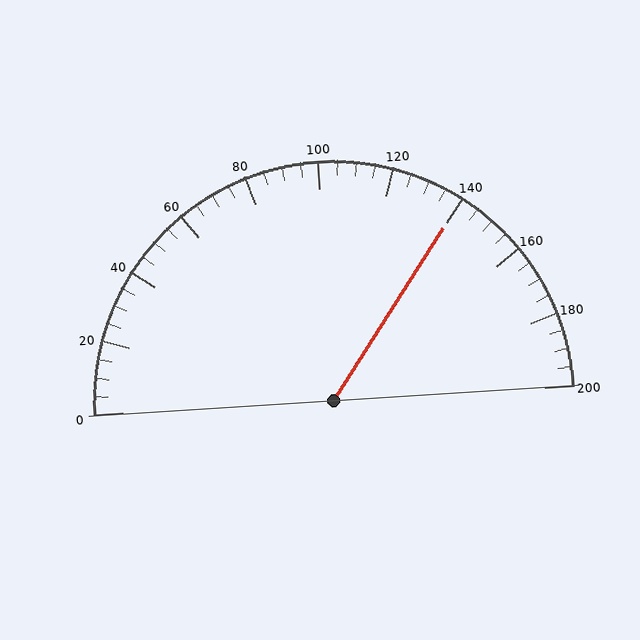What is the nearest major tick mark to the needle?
The nearest major tick mark is 140.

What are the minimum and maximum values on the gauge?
The gauge ranges from 0 to 200.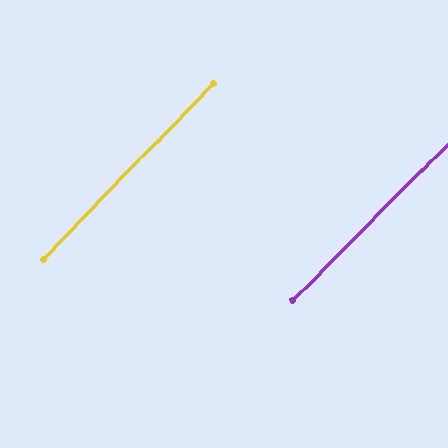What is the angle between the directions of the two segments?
Approximately 1 degree.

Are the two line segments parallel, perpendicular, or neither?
Parallel — their directions differ by only 0.8°.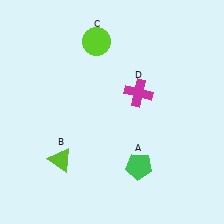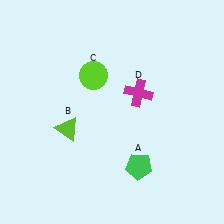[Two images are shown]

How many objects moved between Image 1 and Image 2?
2 objects moved between the two images.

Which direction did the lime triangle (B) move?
The lime triangle (B) moved up.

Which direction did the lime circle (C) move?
The lime circle (C) moved down.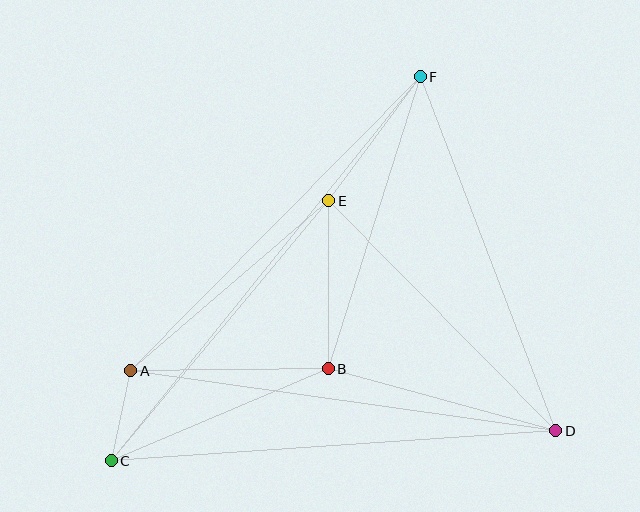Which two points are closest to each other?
Points A and C are closest to each other.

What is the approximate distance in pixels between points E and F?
The distance between E and F is approximately 154 pixels.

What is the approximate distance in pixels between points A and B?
The distance between A and B is approximately 198 pixels.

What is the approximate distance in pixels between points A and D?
The distance between A and D is approximately 429 pixels.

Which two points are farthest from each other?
Points C and F are farthest from each other.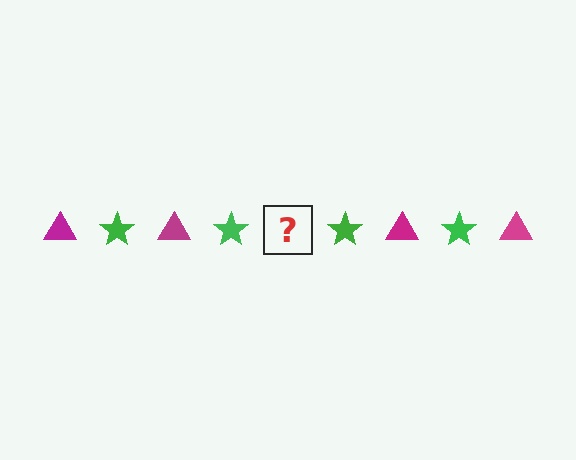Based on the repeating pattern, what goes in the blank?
The blank should be a magenta triangle.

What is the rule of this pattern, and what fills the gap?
The rule is that the pattern alternates between magenta triangle and green star. The gap should be filled with a magenta triangle.